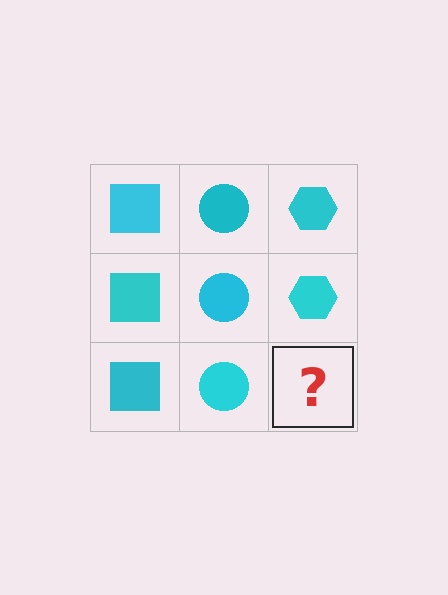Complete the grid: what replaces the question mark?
The question mark should be replaced with a cyan hexagon.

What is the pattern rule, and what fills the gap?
The rule is that each column has a consistent shape. The gap should be filled with a cyan hexagon.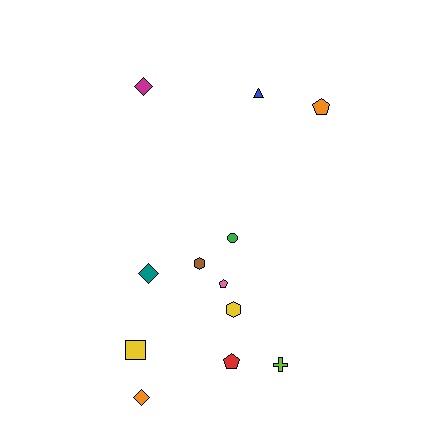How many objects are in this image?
There are 12 objects.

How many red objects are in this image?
There is 1 red object.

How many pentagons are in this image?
There are 3 pentagons.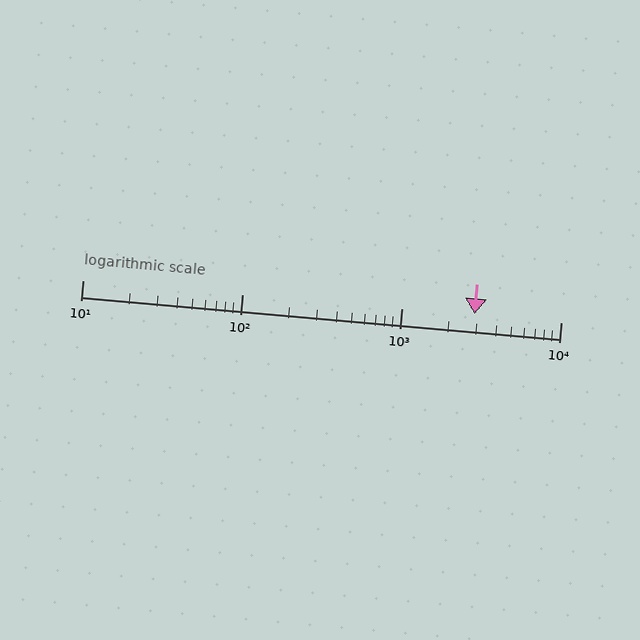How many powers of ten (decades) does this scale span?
The scale spans 3 decades, from 10 to 10000.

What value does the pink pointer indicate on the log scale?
The pointer indicates approximately 2900.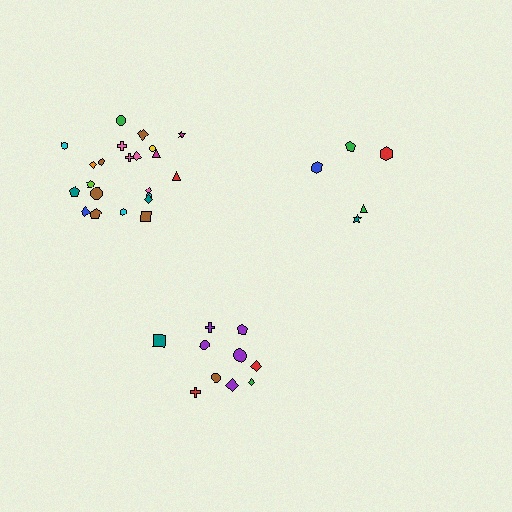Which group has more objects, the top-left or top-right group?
The top-left group.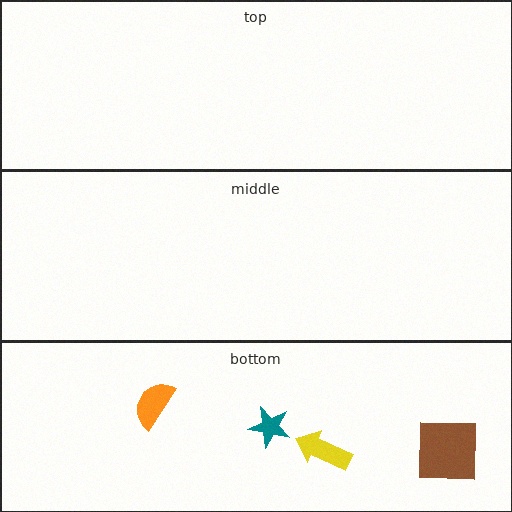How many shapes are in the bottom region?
4.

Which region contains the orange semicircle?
The bottom region.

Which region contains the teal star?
The bottom region.